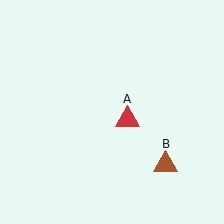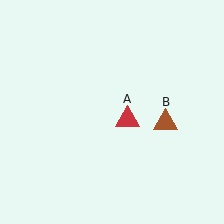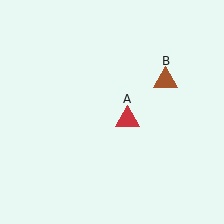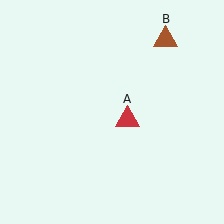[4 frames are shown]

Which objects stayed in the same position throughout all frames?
Red triangle (object A) remained stationary.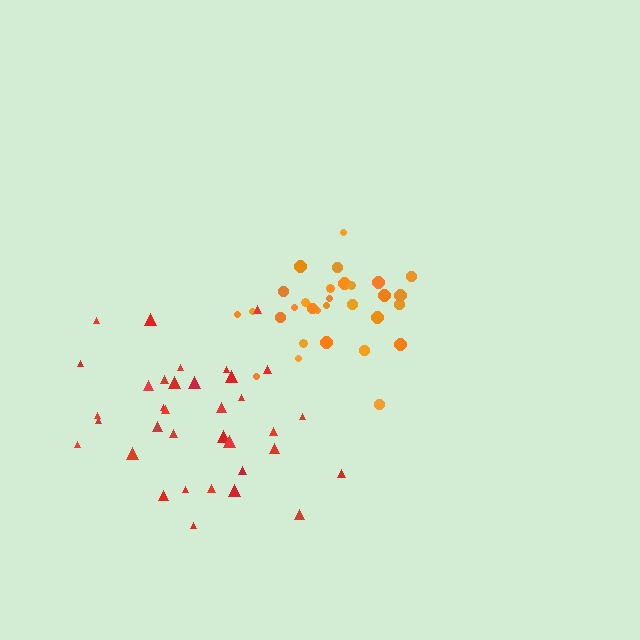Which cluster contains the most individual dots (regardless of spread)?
Red (35).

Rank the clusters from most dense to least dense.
orange, red.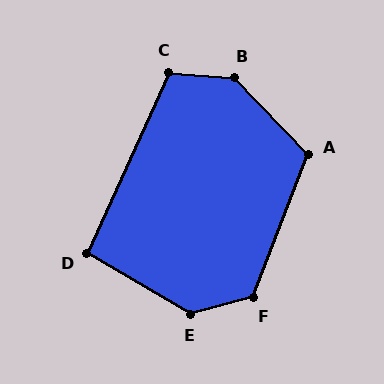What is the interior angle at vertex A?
Approximately 115 degrees (obtuse).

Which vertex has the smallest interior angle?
D, at approximately 96 degrees.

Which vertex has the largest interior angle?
B, at approximately 138 degrees.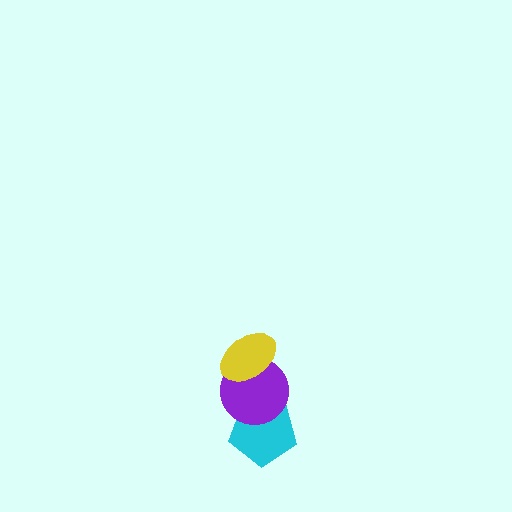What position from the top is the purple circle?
The purple circle is 2nd from the top.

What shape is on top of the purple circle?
The yellow ellipse is on top of the purple circle.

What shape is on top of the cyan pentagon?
The purple circle is on top of the cyan pentagon.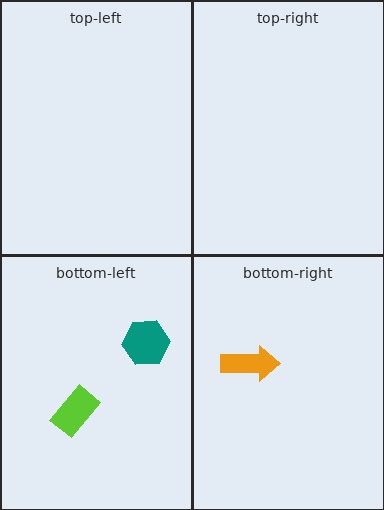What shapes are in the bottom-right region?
The orange arrow.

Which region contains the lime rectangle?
The bottom-left region.